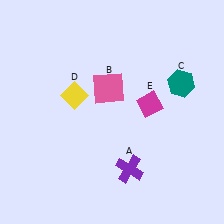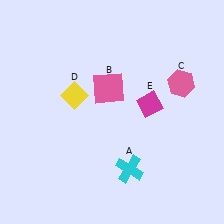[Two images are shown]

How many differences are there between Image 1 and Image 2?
There are 2 differences between the two images.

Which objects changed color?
A changed from purple to cyan. C changed from teal to pink.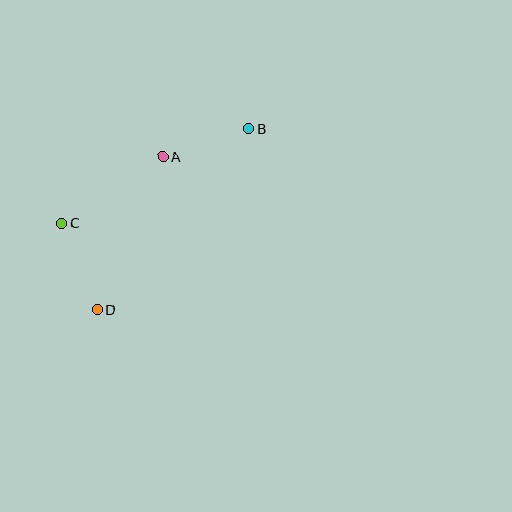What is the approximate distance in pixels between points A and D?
The distance between A and D is approximately 167 pixels.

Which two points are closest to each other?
Points A and B are closest to each other.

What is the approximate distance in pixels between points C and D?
The distance between C and D is approximately 93 pixels.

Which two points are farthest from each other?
Points B and D are farthest from each other.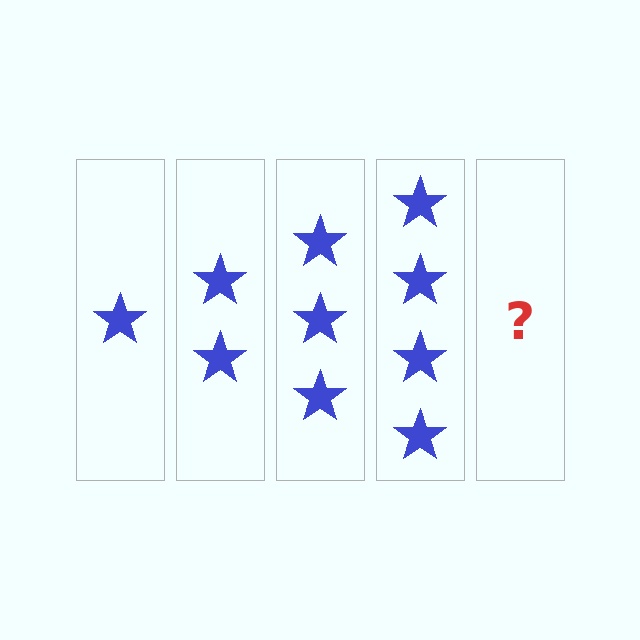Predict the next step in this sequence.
The next step is 5 stars.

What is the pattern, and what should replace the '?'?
The pattern is that each step adds one more star. The '?' should be 5 stars.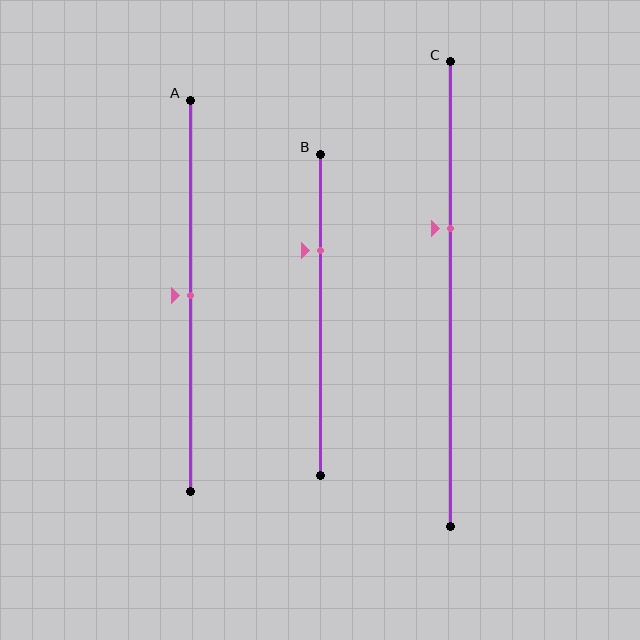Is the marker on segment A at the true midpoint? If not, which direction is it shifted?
Yes, the marker on segment A is at the true midpoint.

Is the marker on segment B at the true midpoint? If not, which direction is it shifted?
No, the marker on segment B is shifted upward by about 20% of the segment length.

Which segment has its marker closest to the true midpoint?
Segment A has its marker closest to the true midpoint.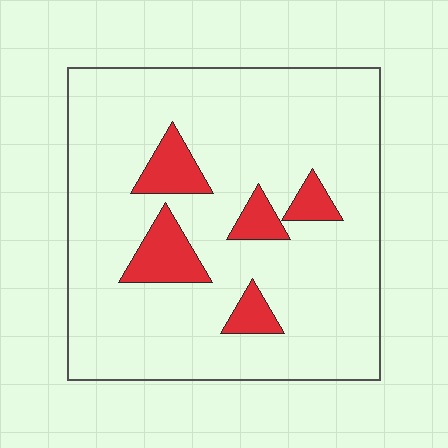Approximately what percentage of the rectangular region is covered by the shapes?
Approximately 15%.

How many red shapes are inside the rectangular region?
5.